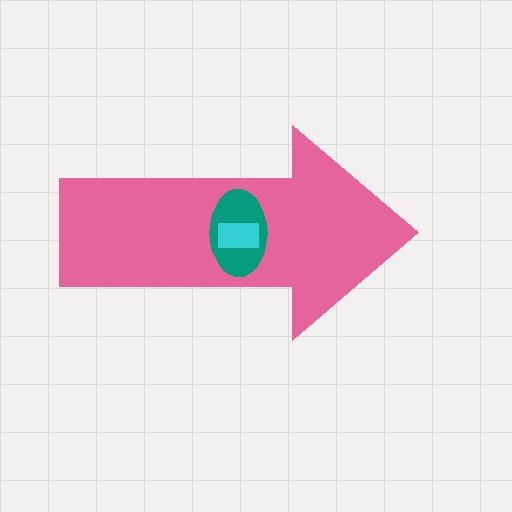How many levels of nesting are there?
3.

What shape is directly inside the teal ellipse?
The cyan rectangle.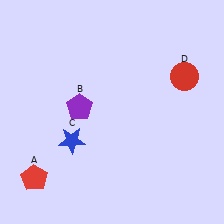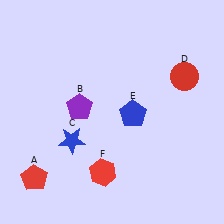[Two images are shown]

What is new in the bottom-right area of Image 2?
A blue pentagon (E) was added in the bottom-right area of Image 2.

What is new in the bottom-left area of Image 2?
A red hexagon (F) was added in the bottom-left area of Image 2.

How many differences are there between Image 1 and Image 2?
There are 2 differences between the two images.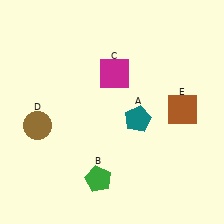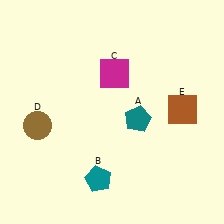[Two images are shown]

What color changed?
The pentagon (B) changed from green in Image 1 to teal in Image 2.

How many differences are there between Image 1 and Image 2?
There is 1 difference between the two images.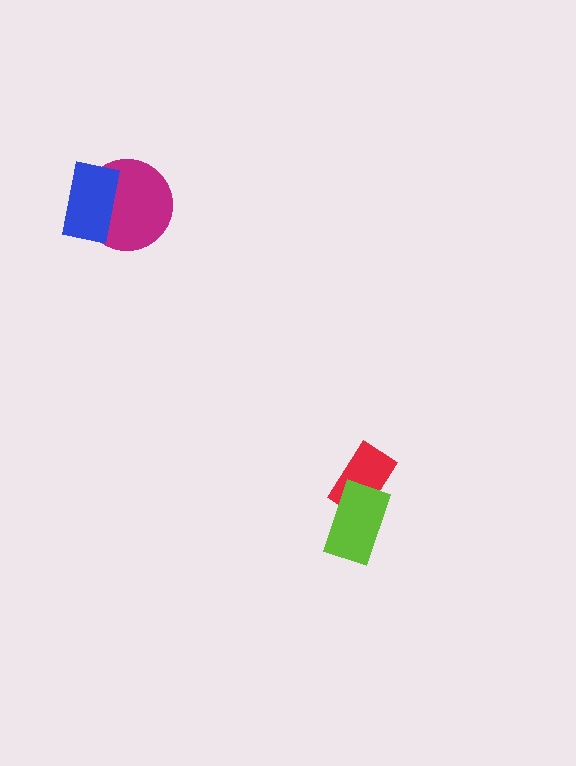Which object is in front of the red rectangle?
The lime rectangle is in front of the red rectangle.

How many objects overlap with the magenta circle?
1 object overlaps with the magenta circle.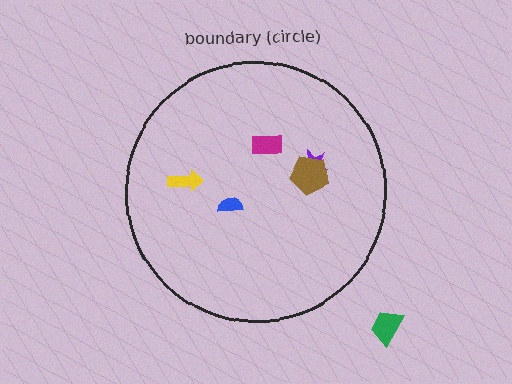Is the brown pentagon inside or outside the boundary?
Inside.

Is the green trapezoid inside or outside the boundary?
Outside.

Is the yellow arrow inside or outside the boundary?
Inside.